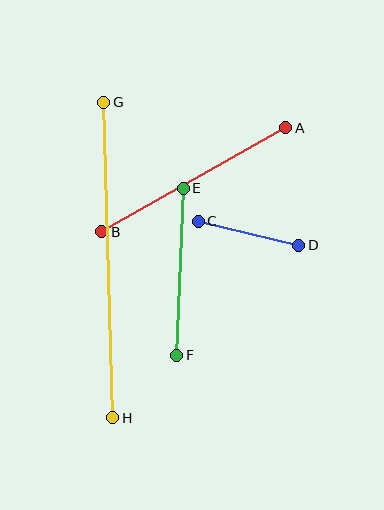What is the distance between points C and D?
The distance is approximately 103 pixels.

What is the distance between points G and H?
The distance is approximately 316 pixels.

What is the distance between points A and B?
The distance is approximately 212 pixels.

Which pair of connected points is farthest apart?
Points G and H are farthest apart.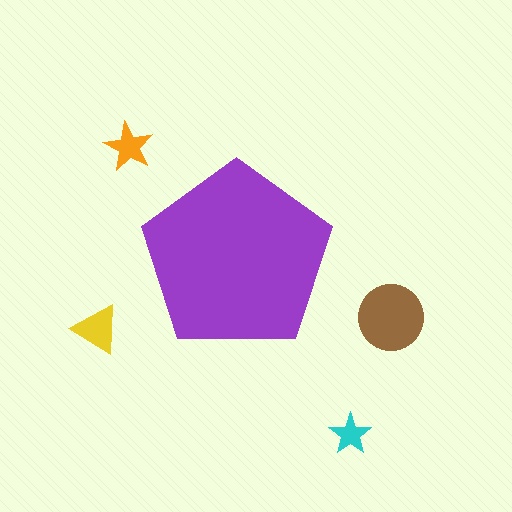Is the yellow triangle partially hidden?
No, the yellow triangle is fully visible.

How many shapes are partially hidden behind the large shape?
0 shapes are partially hidden.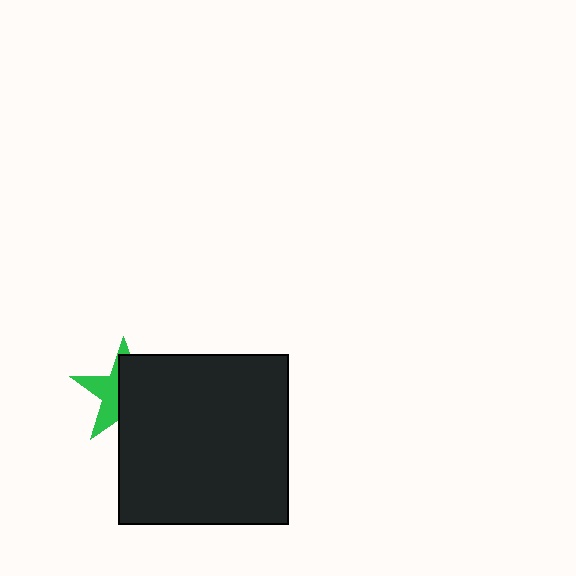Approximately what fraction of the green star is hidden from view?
Roughly 59% of the green star is hidden behind the black square.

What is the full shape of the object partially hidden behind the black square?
The partially hidden object is a green star.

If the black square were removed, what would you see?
You would see the complete green star.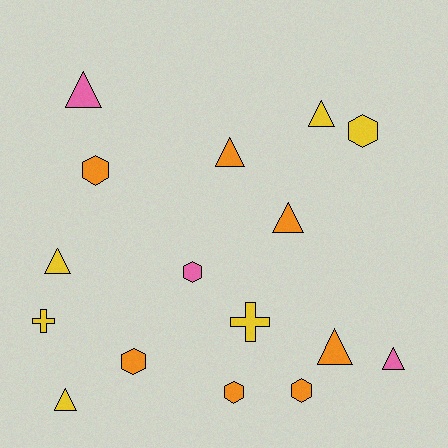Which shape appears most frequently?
Triangle, with 8 objects.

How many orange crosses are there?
There are no orange crosses.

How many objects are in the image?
There are 16 objects.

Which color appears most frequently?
Orange, with 7 objects.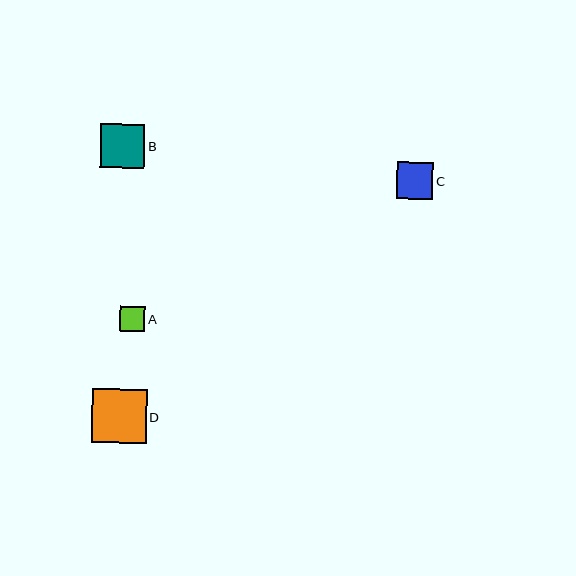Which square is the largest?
Square D is the largest with a size of approximately 55 pixels.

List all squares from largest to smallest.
From largest to smallest: D, B, C, A.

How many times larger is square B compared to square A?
Square B is approximately 1.8 times the size of square A.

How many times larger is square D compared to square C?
Square D is approximately 1.5 times the size of square C.